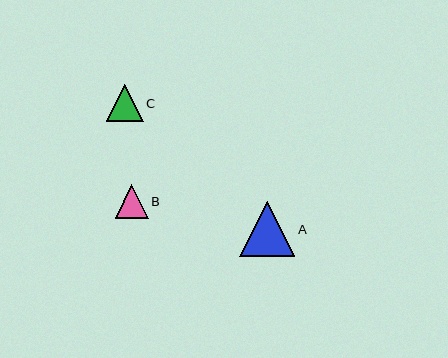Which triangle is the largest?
Triangle A is the largest with a size of approximately 55 pixels.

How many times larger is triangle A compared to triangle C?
Triangle A is approximately 1.5 times the size of triangle C.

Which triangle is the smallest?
Triangle B is the smallest with a size of approximately 33 pixels.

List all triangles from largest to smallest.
From largest to smallest: A, C, B.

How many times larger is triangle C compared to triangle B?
Triangle C is approximately 1.1 times the size of triangle B.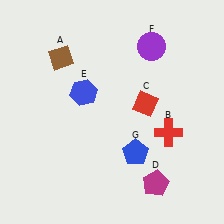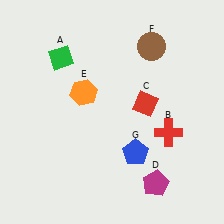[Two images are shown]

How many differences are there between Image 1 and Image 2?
There are 3 differences between the two images.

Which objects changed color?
A changed from brown to green. E changed from blue to orange. F changed from purple to brown.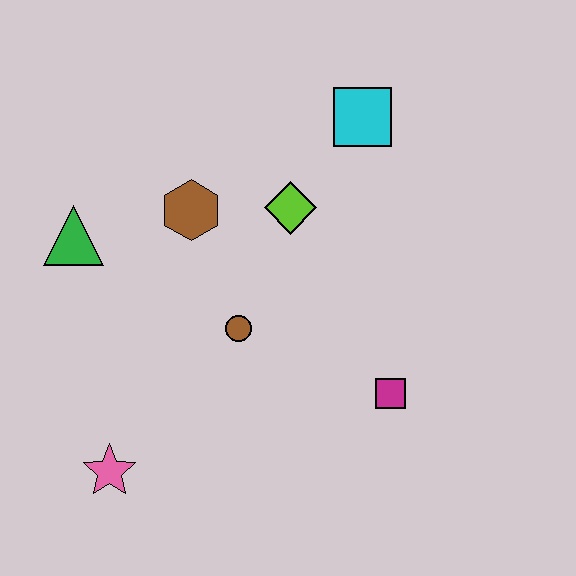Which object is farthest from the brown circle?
The cyan square is farthest from the brown circle.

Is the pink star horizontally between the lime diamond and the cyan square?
No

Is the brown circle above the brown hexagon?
No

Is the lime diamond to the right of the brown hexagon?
Yes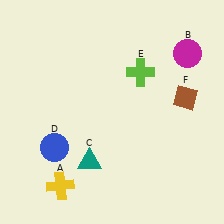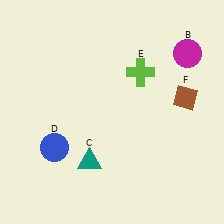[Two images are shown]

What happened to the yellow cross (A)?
The yellow cross (A) was removed in Image 2. It was in the bottom-left area of Image 1.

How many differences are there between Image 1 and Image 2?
There is 1 difference between the two images.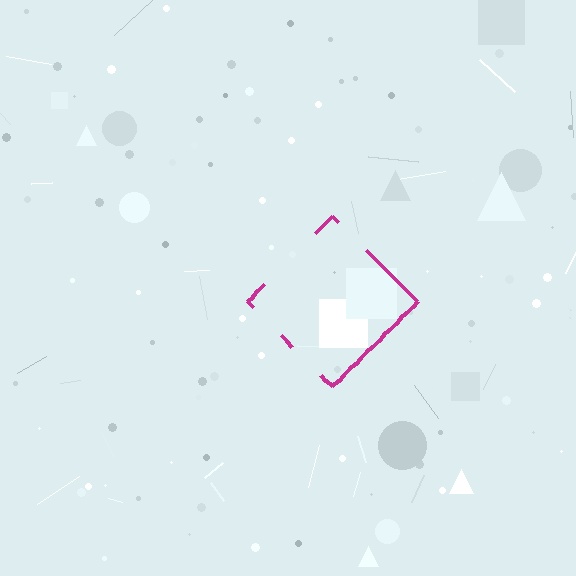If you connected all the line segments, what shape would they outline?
They would outline a diamond.